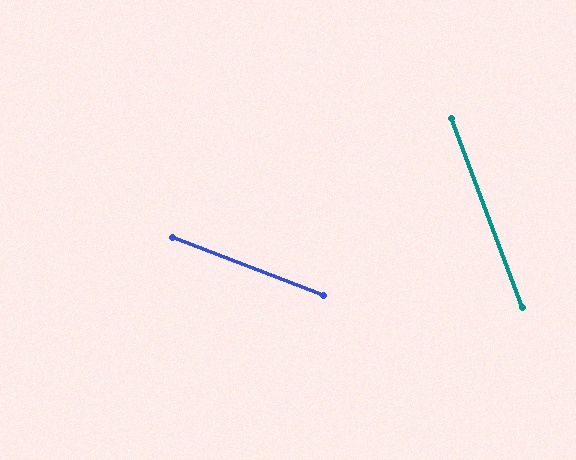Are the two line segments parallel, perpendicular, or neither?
Neither parallel nor perpendicular — they differ by about 48°.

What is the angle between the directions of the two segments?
Approximately 48 degrees.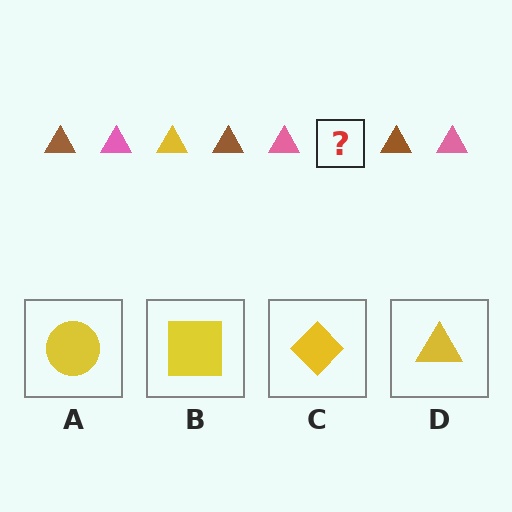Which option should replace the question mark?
Option D.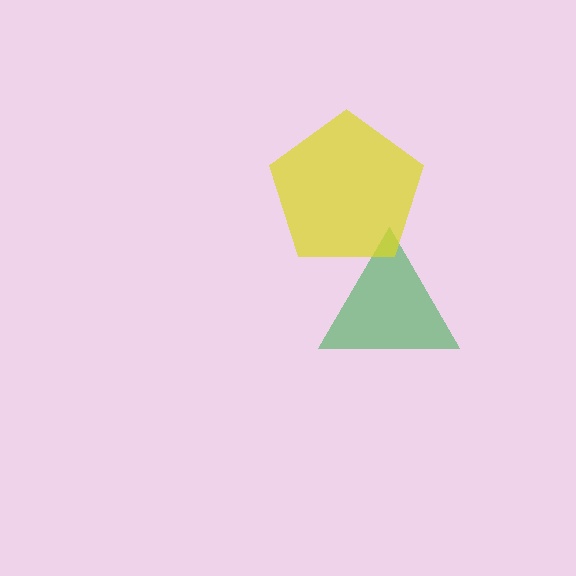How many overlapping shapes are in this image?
There are 2 overlapping shapes in the image.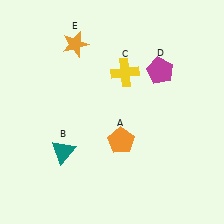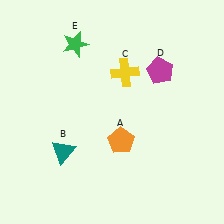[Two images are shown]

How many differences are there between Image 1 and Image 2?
There is 1 difference between the two images.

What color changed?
The star (E) changed from orange in Image 1 to green in Image 2.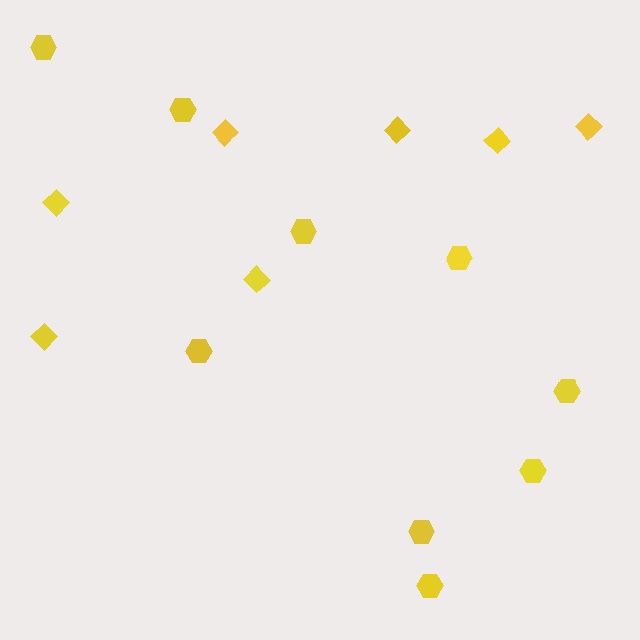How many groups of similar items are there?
There are 2 groups: one group of hexagons (9) and one group of diamonds (7).